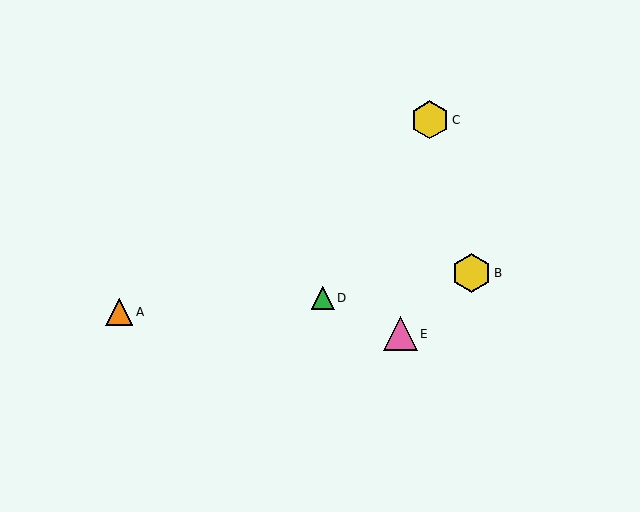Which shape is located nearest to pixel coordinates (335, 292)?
The green triangle (labeled D) at (323, 298) is nearest to that location.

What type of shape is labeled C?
Shape C is a yellow hexagon.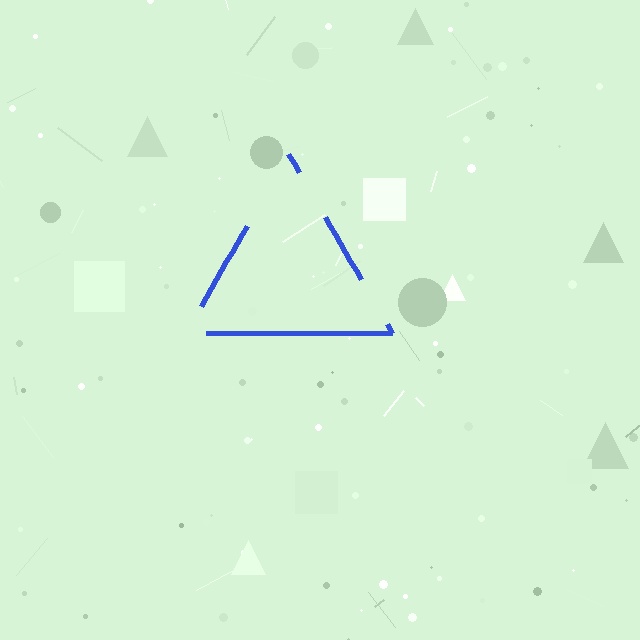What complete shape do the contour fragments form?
The contour fragments form a triangle.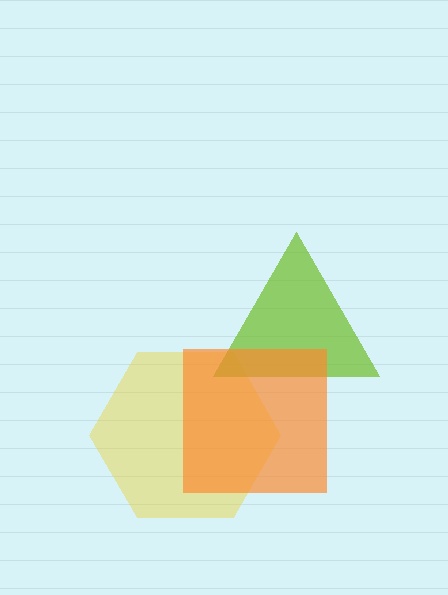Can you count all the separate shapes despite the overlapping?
Yes, there are 3 separate shapes.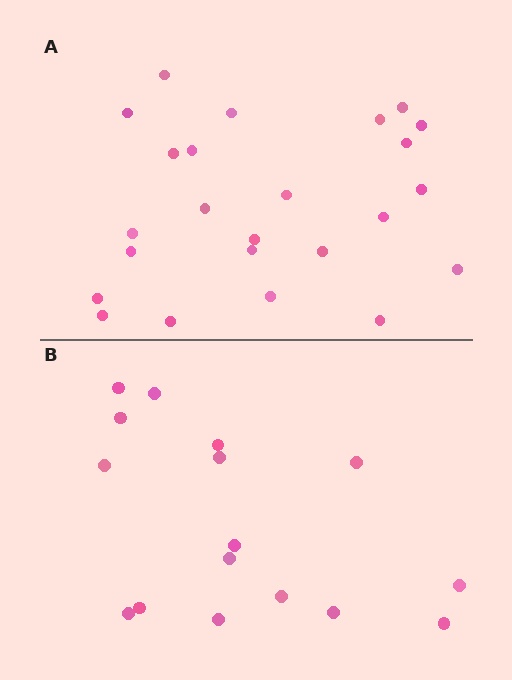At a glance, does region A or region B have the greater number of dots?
Region A (the top region) has more dots.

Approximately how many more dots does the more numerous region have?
Region A has roughly 8 or so more dots than region B.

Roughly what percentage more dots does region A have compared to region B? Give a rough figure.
About 50% more.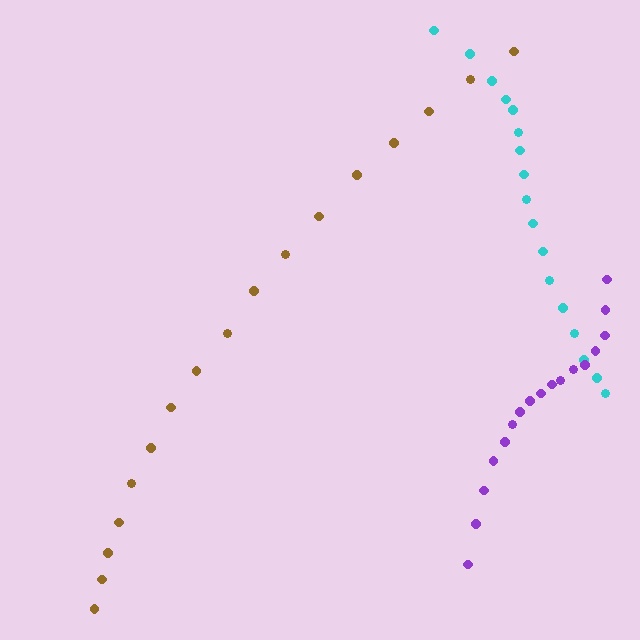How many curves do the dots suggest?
There are 3 distinct paths.